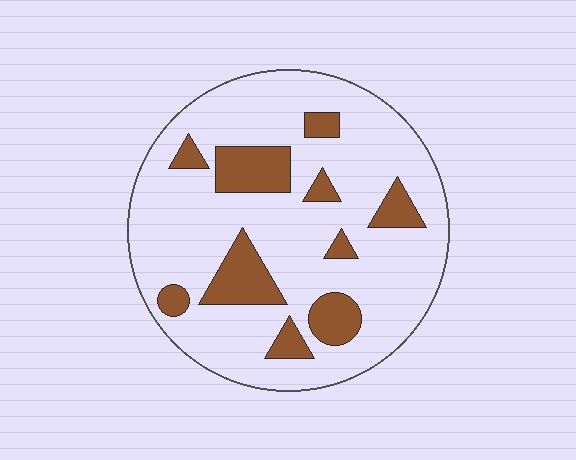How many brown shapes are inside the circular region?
10.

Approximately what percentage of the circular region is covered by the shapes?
Approximately 20%.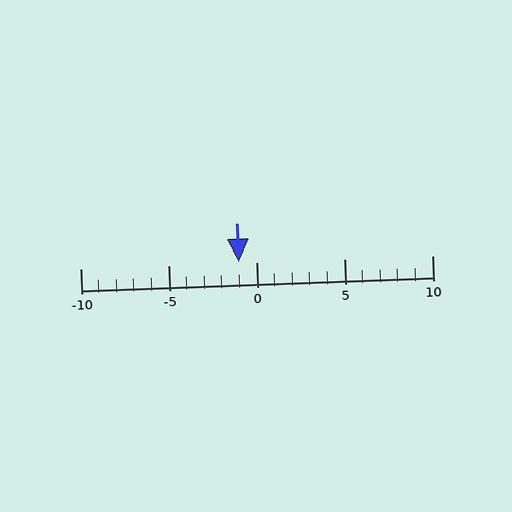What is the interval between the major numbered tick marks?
The major tick marks are spaced 5 units apart.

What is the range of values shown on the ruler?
The ruler shows values from -10 to 10.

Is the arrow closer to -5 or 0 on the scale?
The arrow is closer to 0.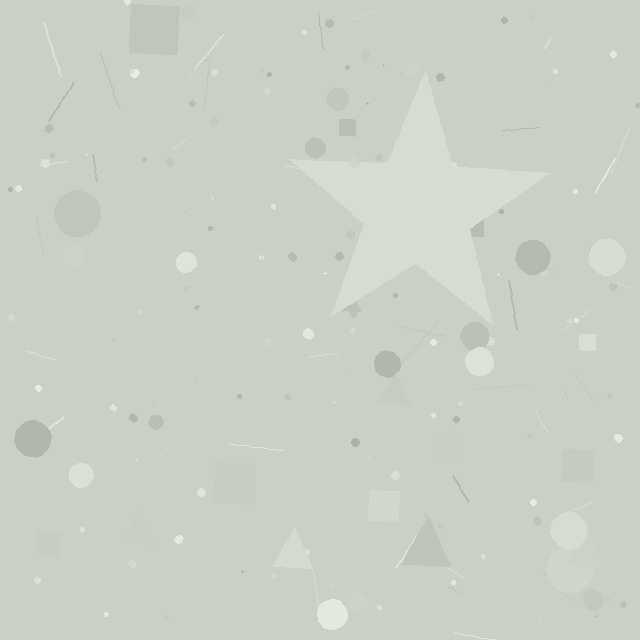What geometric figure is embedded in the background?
A star is embedded in the background.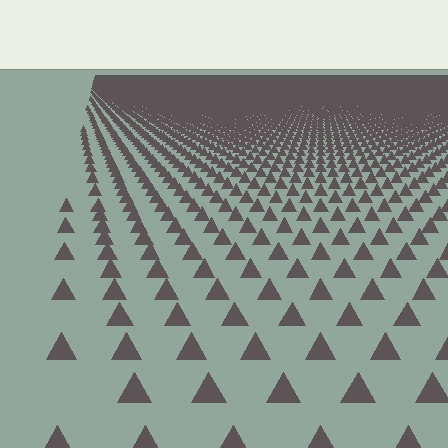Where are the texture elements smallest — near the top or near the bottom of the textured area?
Near the top.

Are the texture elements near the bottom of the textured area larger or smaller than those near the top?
Larger. Near the bottom, elements are closer to the viewer and appear at a bigger on-screen size.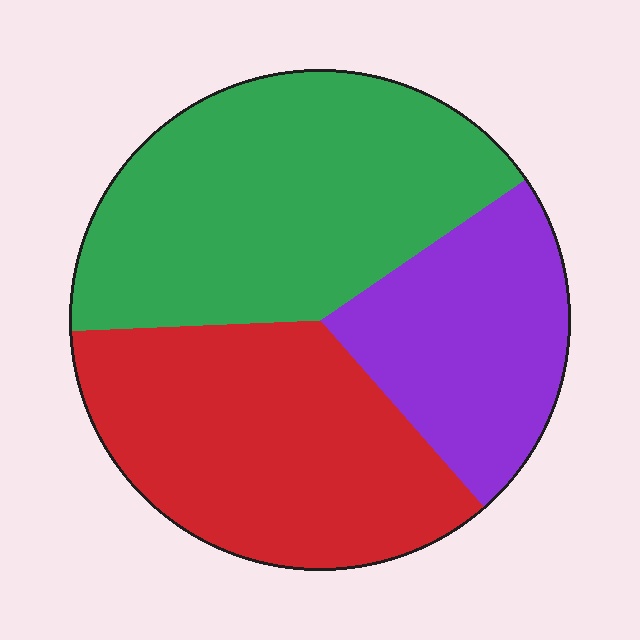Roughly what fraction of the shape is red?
Red covers roughly 35% of the shape.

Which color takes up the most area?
Green, at roughly 40%.